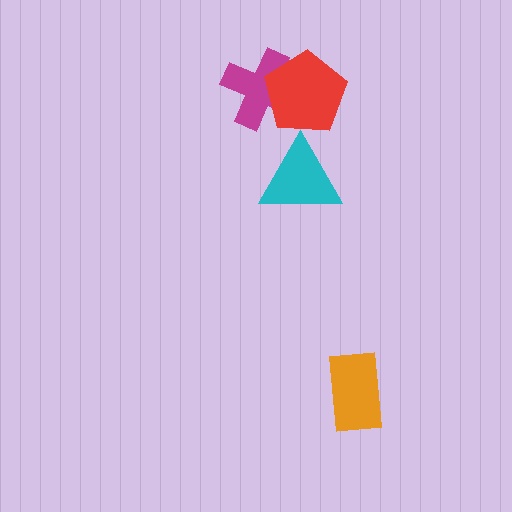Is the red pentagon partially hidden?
No, no other shape covers it.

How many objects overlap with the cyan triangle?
0 objects overlap with the cyan triangle.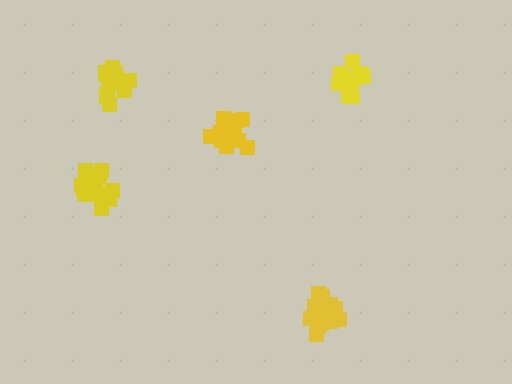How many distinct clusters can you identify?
There are 5 distinct clusters.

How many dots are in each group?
Group 1: 15 dots, Group 2: 20 dots, Group 3: 14 dots, Group 4: 17 dots, Group 5: 17 dots (83 total).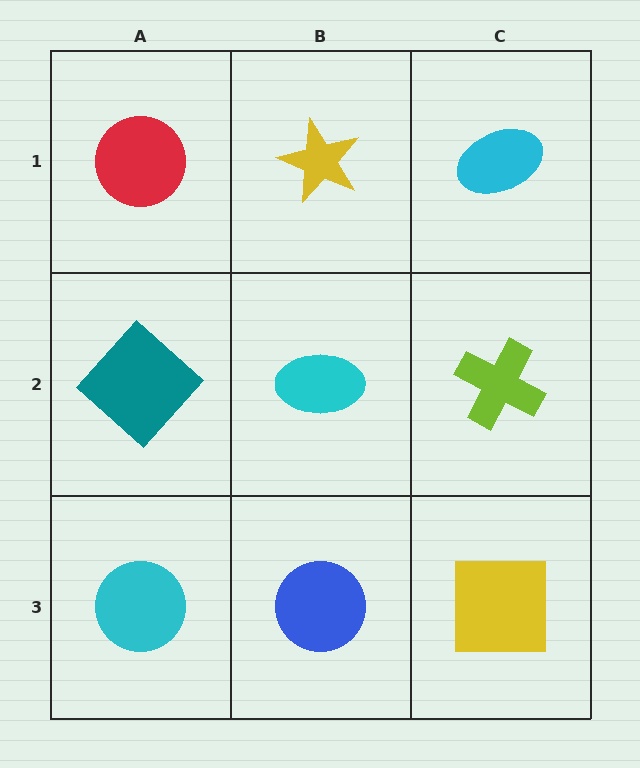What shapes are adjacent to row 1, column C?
A lime cross (row 2, column C), a yellow star (row 1, column B).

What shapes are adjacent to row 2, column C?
A cyan ellipse (row 1, column C), a yellow square (row 3, column C), a cyan ellipse (row 2, column B).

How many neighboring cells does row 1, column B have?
3.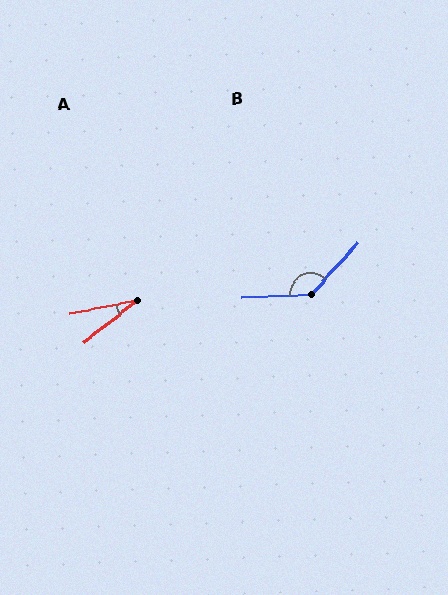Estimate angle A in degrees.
Approximately 26 degrees.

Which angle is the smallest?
A, at approximately 26 degrees.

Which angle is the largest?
B, at approximately 135 degrees.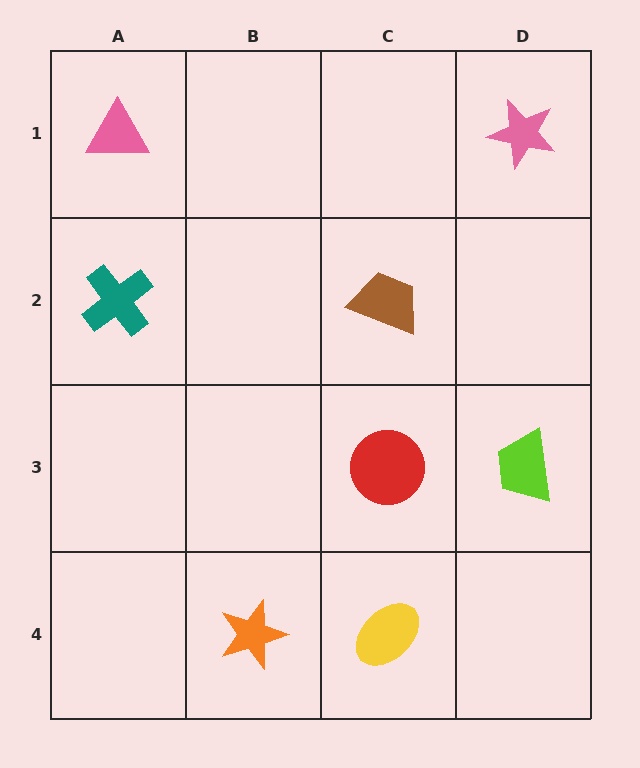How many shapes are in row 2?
2 shapes.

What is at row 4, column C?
A yellow ellipse.